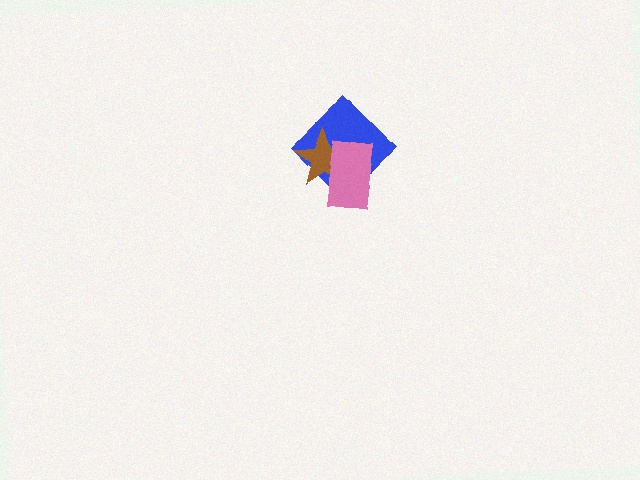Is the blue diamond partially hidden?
Yes, it is partially covered by another shape.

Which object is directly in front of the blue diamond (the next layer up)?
The brown star is directly in front of the blue diamond.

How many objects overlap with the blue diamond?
2 objects overlap with the blue diamond.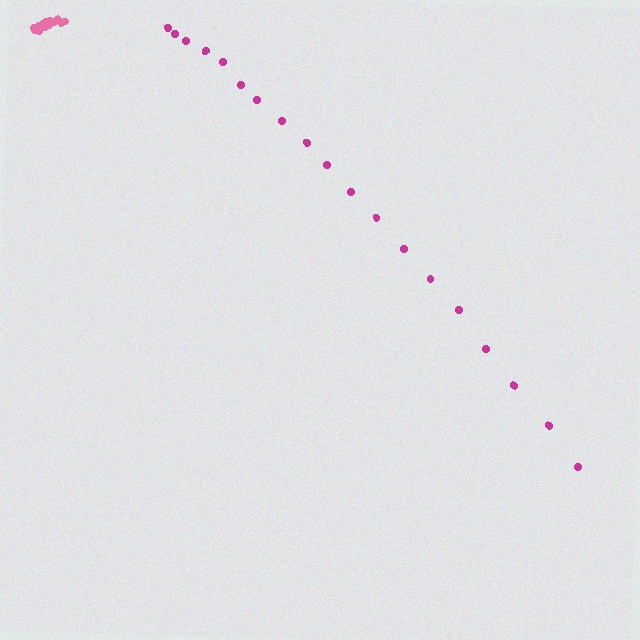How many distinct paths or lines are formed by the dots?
There are 2 distinct paths.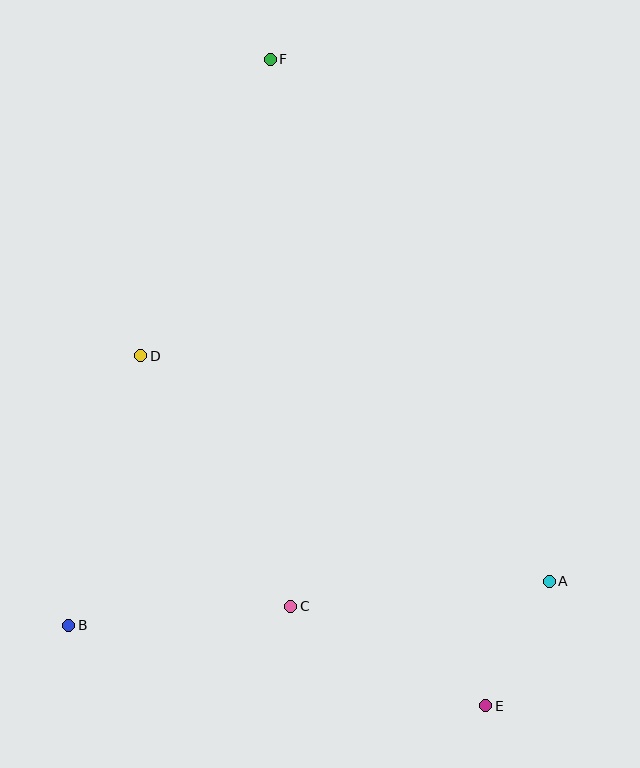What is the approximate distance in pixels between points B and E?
The distance between B and E is approximately 424 pixels.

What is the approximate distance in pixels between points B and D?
The distance between B and D is approximately 279 pixels.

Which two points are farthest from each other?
Points E and F are farthest from each other.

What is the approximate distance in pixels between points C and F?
The distance between C and F is approximately 548 pixels.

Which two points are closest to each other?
Points A and E are closest to each other.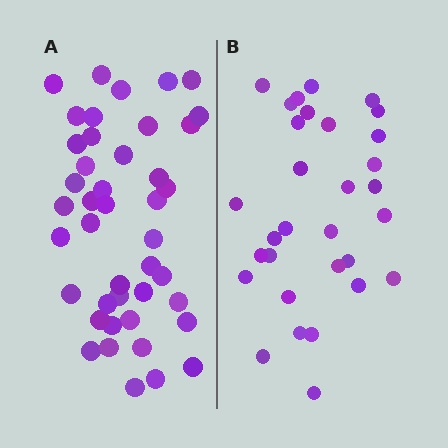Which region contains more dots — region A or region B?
Region A (the left region) has more dots.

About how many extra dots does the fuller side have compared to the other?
Region A has roughly 12 or so more dots than region B.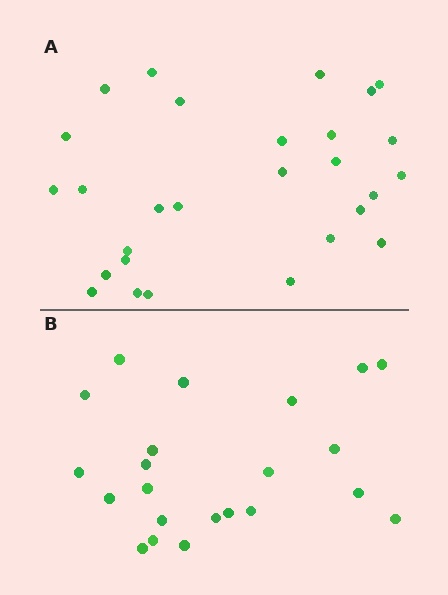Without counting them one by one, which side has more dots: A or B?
Region A (the top region) has more dots.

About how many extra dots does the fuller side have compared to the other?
Region A has about 6 more dots than region B.